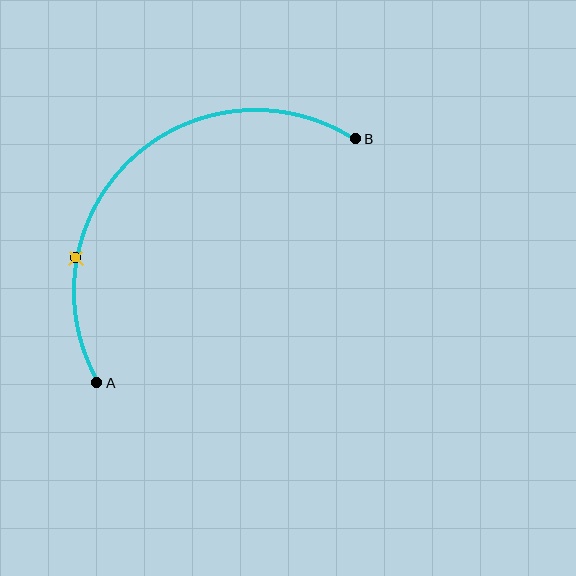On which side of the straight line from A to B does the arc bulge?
The arc bulges above and to the left of the straight line connecting A and B.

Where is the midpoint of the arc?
The arc midpoint is the point on the curve farthest from the straight line joining A and B. It sits above and to the left of that line.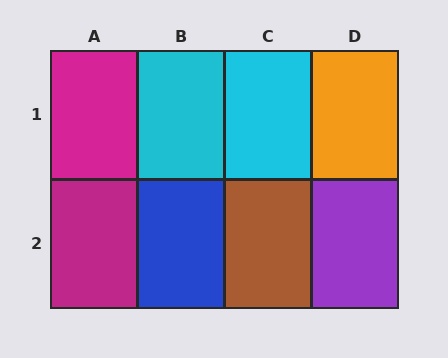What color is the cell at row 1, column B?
Cyan.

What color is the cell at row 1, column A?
Magenta.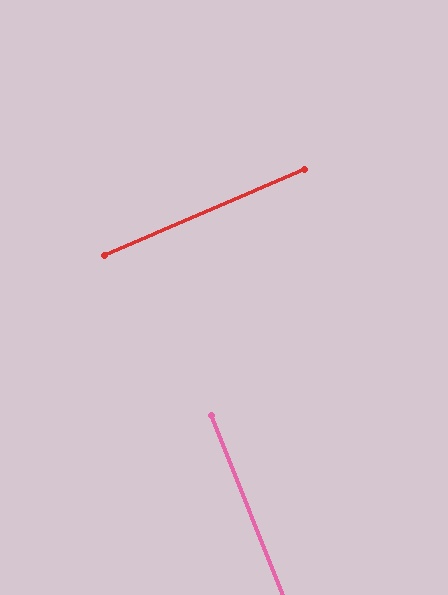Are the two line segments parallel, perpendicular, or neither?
Perpendicular — they meet at approximately 89°.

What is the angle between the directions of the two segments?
Approximately 89 degrees.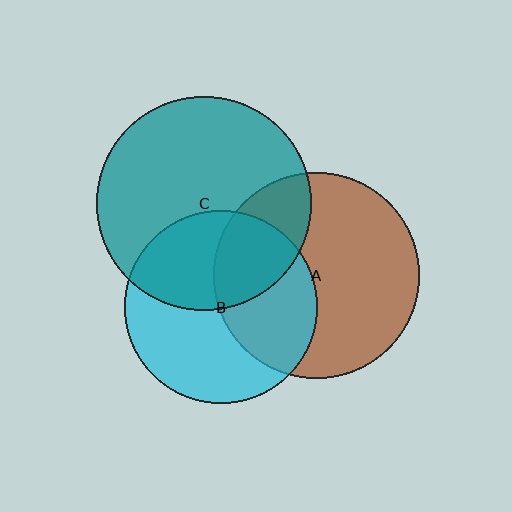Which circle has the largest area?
Circle C (teal).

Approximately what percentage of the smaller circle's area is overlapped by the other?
Approximately 25%.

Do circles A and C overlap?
Yes.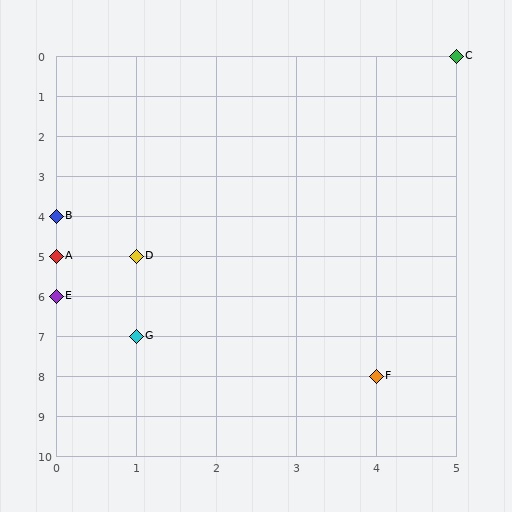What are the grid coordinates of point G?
Point G is at grid coordinates (1, 7).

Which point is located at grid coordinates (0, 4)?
Point B is at (0, 4).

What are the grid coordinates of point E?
Point E is at grid coordinates (0, 6).